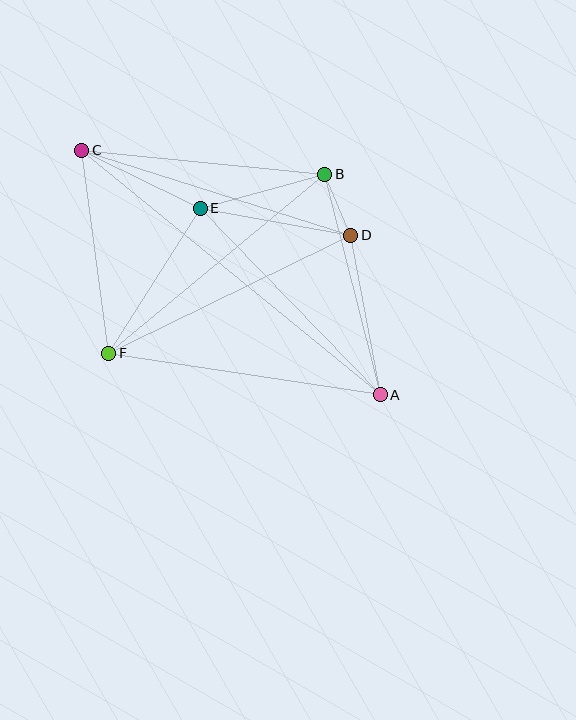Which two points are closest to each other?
Points B and D are closest to each other.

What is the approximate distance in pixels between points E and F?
The distance between E and F is approximately 171 pixels.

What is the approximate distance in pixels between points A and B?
The distance between A and B is approximately 227 pixels.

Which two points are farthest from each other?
Points A and C are farthest from each other.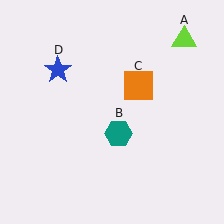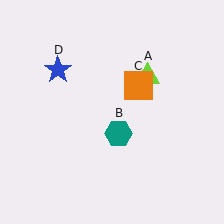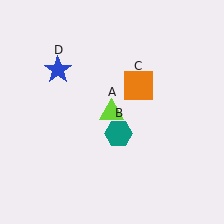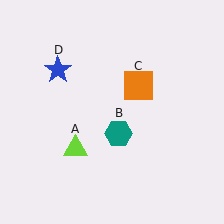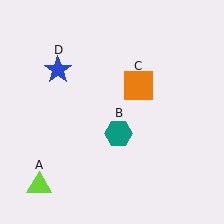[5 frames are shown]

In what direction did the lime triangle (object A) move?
The lime triangle (object A) moved down and to the left.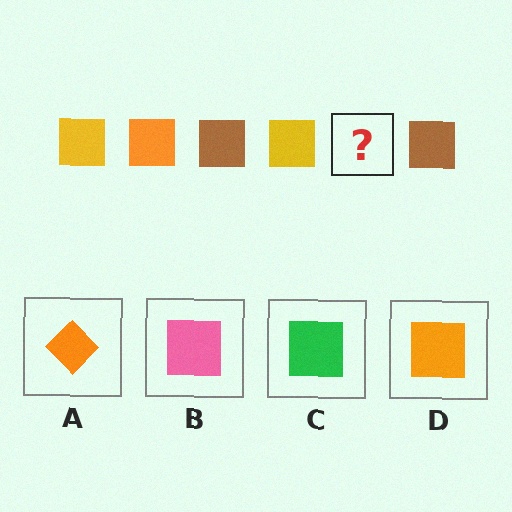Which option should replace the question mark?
Option D.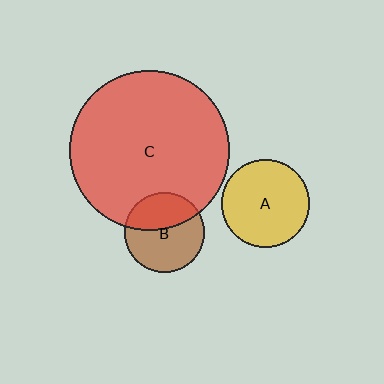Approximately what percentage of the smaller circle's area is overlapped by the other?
Approximately 40%.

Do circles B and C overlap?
Yes.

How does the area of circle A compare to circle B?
Approximately 1.2 times.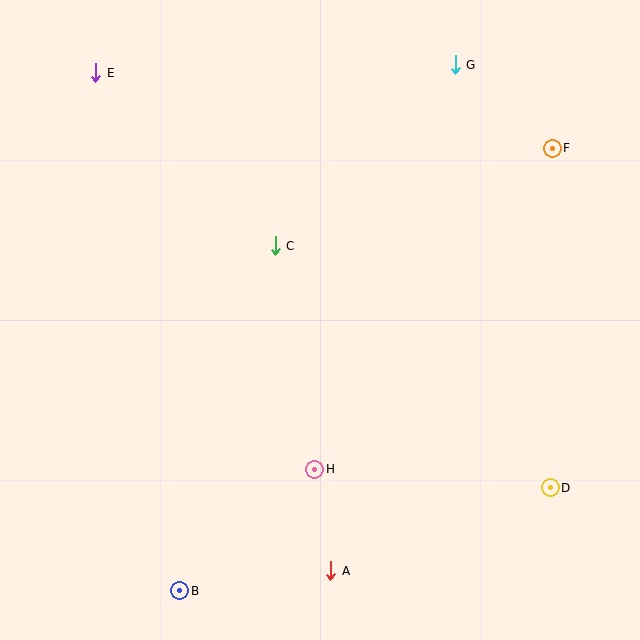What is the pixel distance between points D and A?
The distance between D and A is 235 pixels.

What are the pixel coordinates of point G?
Point G is at (455, 65).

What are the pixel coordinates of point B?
Point B is at (180, 591).